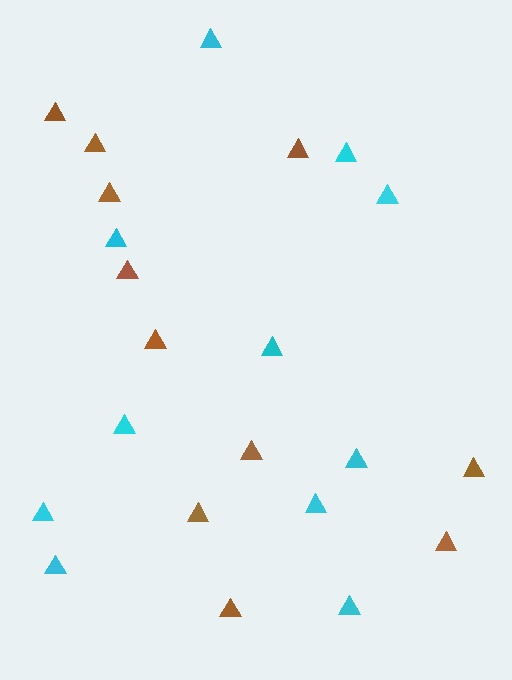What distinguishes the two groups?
There are 2 groups: one group of brown triangles (11) and one group of cyan triangles (11).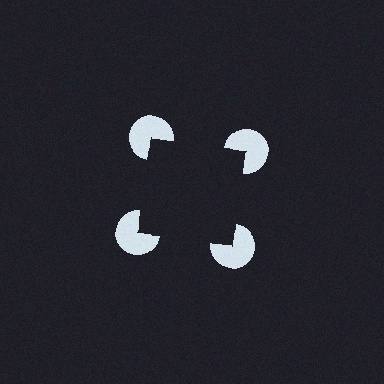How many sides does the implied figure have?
4 sides.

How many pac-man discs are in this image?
There are 4 — one at each vertex of the illusory square.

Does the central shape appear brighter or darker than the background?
It typically appears slightly darker than the background, even though no actual brightness change is drawn.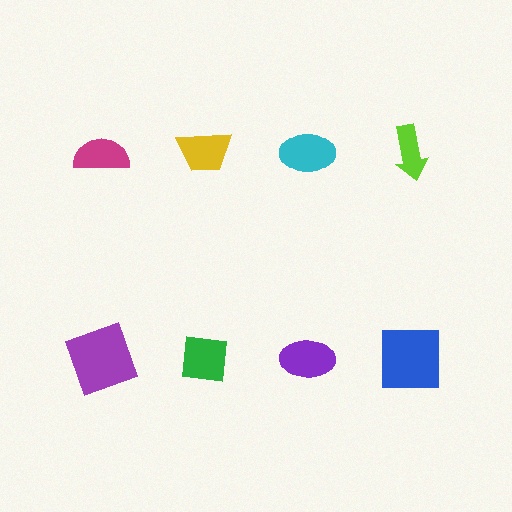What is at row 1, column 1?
A magenta semicircle.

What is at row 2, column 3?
A purple ellipse.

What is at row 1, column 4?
A lime arrow.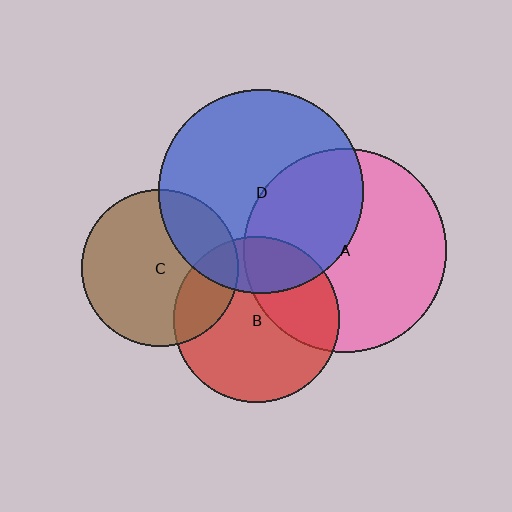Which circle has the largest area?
Circle D (blue).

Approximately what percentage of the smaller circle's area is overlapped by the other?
Approximately 40%.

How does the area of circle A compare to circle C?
Approximately 1.7 times.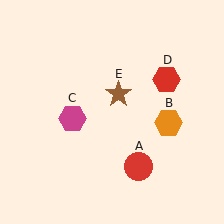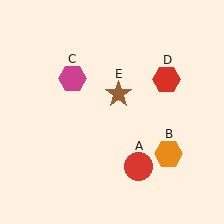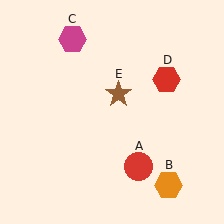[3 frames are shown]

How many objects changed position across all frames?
2 objects changed position: orange hexagon (object B), magenta hexagon (object C).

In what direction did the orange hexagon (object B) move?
The orange hexagon (object B) moved down.